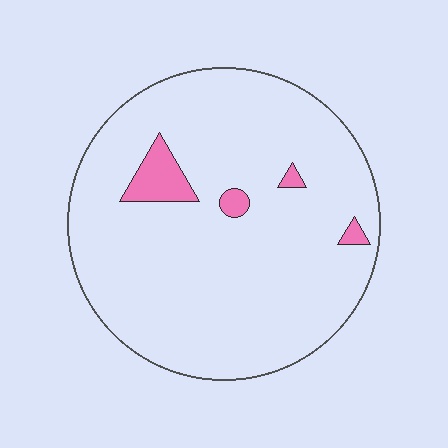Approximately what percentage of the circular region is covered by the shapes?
Approximately 5%.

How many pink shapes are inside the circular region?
4.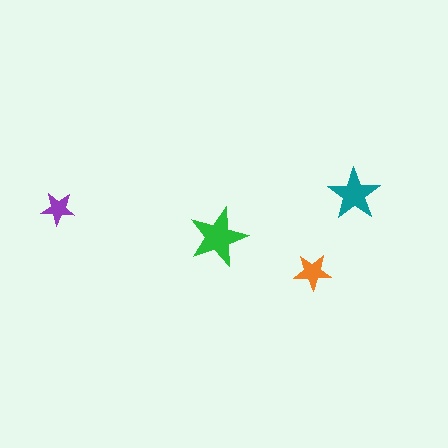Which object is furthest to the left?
The purple star is leftmost.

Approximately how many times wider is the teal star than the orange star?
About 1.5 times wider.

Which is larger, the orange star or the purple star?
The orange one.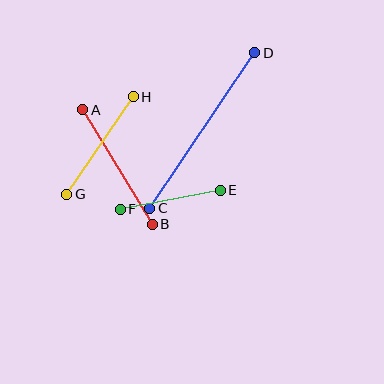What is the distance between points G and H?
The distance is approximately 118 pixels.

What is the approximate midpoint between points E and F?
The midpoint is at approximately (170, 200) pixels.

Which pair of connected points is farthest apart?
Points C and D are farthest apart.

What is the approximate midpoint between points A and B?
The midpoint is at approximately (117, 167) pixels.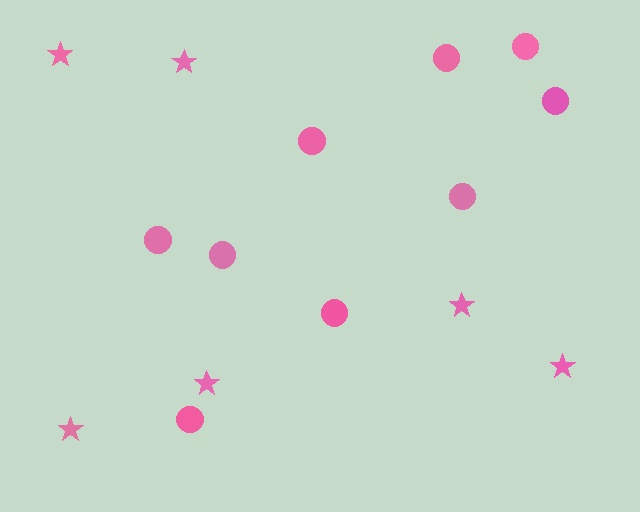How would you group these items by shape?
There are 2 groups: one group of stars (6) and one group of circles (9).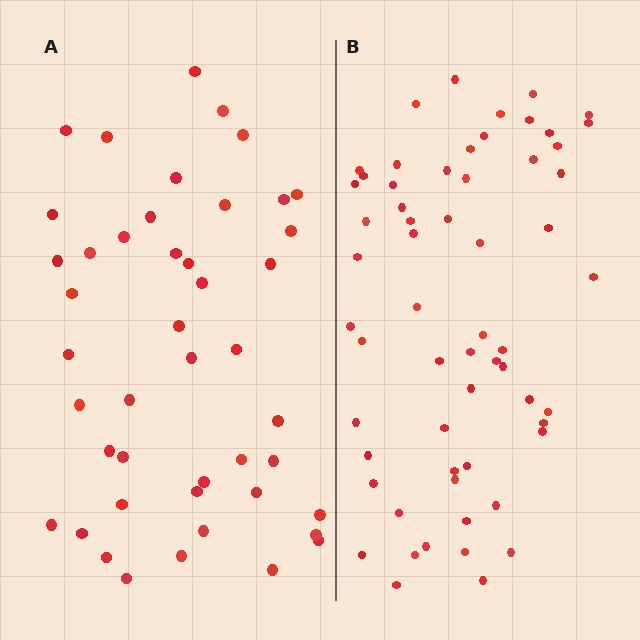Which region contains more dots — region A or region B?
Region B (the right region) has more dots.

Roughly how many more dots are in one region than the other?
Region B has approximately 15 more dots than region A.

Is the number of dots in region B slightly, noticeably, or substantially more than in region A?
Region B has noticeably more, but not dramatically so. The ratio is roughly 1.3 to 1.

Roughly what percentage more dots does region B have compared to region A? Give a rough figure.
About 35% more.